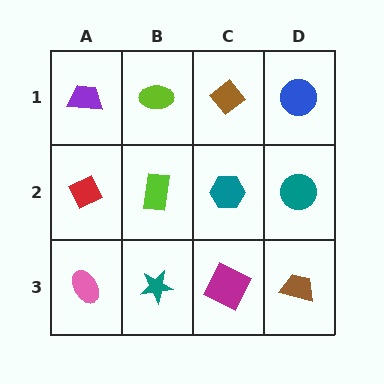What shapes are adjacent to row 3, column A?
A red diamond (row 2, column A), a teal star (row 3, column B).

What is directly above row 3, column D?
A teal circle.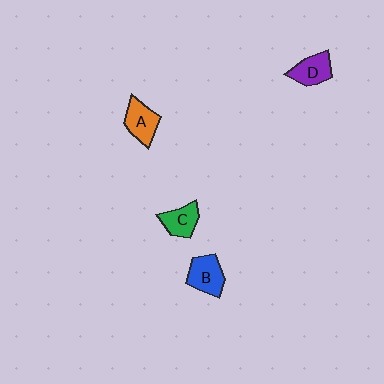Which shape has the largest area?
Shape B (blue).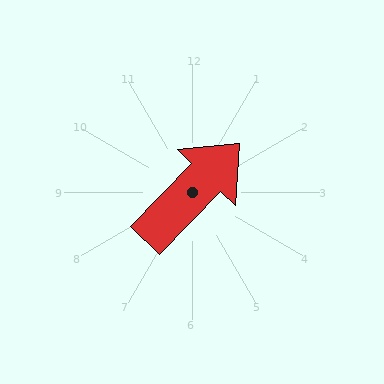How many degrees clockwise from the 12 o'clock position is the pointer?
Approximately 44 degrees.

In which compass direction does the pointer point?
Northeast.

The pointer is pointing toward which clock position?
Roughly 1 o'clock.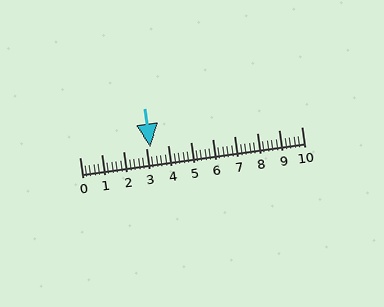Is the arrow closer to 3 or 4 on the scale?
The arrow is closer to 3.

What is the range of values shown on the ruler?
The ruler shows values from 0 to 10.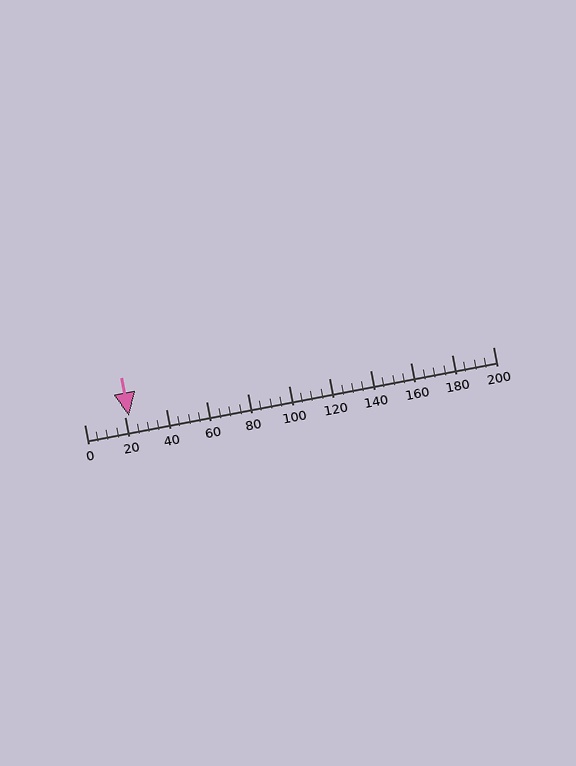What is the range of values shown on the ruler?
The ruler shows values from 0 to 200.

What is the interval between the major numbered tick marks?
The major tick marks are spaced 20 units apart.